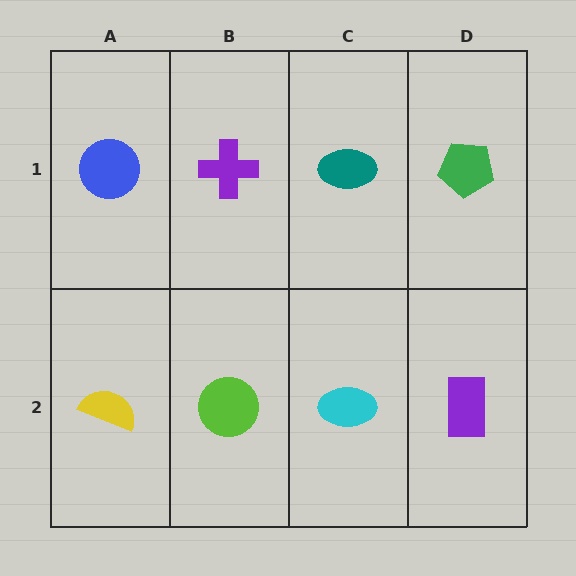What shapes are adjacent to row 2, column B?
A purple cross (row 1, column B), a yellow semicircle (row 2, column A), a cyan ellipse (row 2, column C).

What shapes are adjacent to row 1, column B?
A lime circle (row 2, column B), a blue circle (row 1, column A), a teal ellipse (row 1, column C).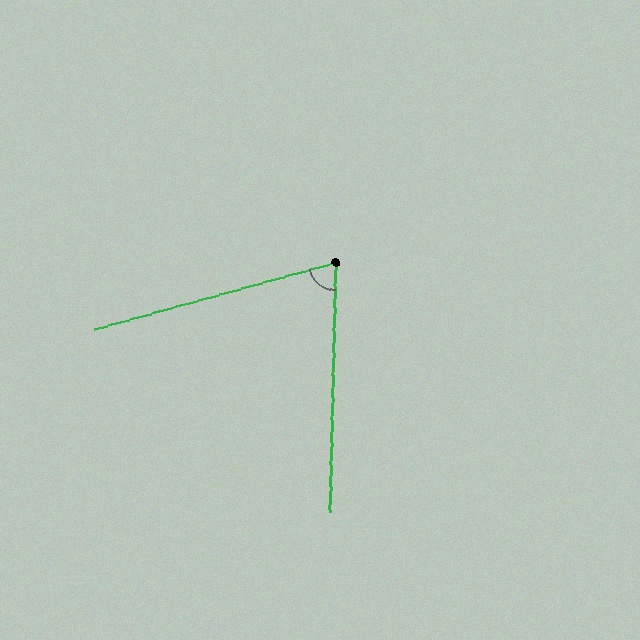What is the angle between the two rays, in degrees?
Approximately 73 degrees.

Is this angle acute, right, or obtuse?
It is acute.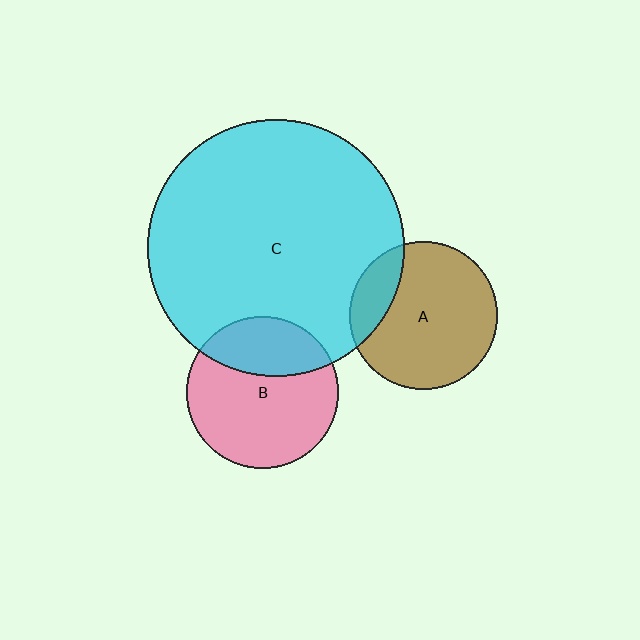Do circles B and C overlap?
Yes.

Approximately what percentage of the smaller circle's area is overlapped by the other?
Approximately 30%.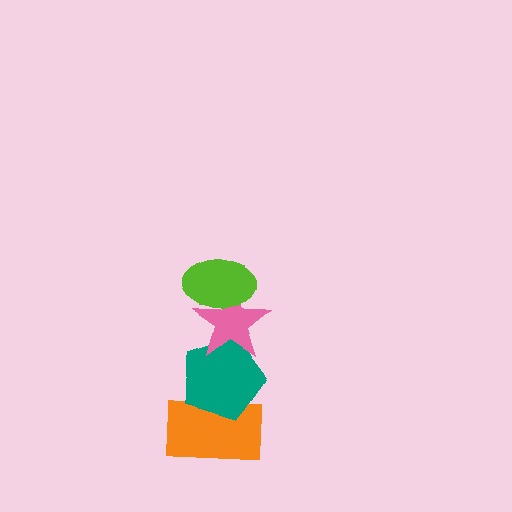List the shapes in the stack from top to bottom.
From top to bottom: the lime ellipse, the pink star, the teal pentagon, the orange rectangle.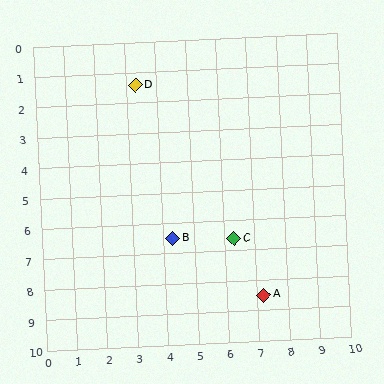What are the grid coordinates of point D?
Point D is at approximately (3.3, 1.4).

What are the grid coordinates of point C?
Point C is at approximately (6.3, 6.6).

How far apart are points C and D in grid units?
Points C and D are about 6.0 grid units apart.